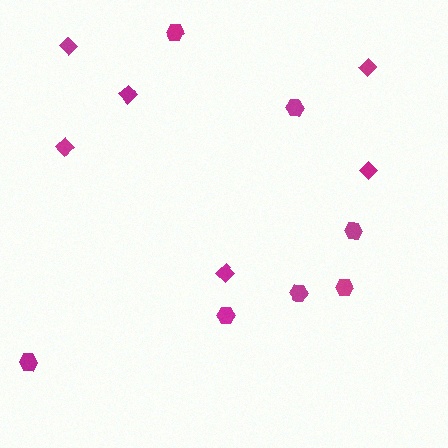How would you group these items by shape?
There are 2 groups: one group of hexagons (7) and one group of diamonds (6).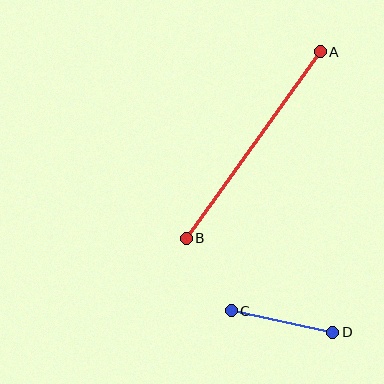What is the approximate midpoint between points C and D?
The midpoint is at approximately (282, 322) pixels.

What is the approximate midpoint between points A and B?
The midpoint is at approximately (253, 145) pixels.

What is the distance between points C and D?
The distance is approximately 104 pixels.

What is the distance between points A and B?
The distance is approximately 229 pixels.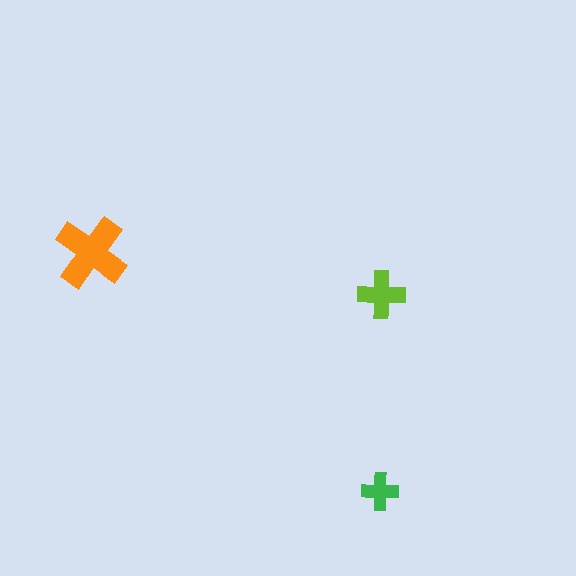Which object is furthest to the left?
The orange cross is leftmost.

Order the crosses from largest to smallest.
the orange one, the lime one, the green one.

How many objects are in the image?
There are 3 objects in the image.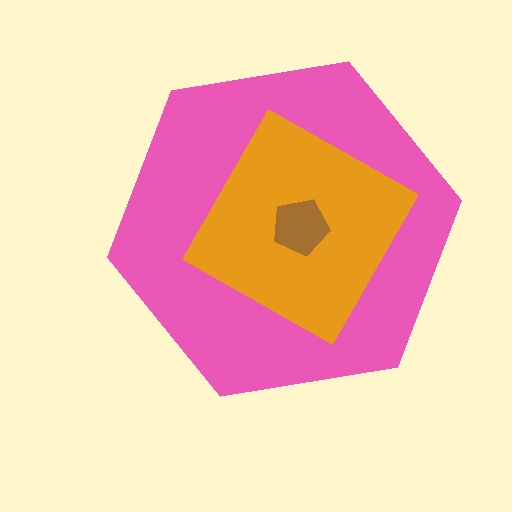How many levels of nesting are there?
3.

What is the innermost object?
The brown pentagon.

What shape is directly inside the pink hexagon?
The orange diamond.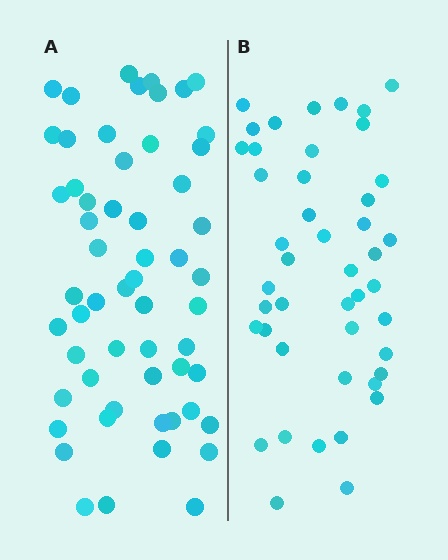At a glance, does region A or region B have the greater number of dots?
Region A (the left region) has more dots.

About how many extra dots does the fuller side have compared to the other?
Region A has roughly 12 or so more dots than region B.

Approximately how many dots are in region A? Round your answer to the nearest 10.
About 60 dots. (The exact count is 57, which rounds to 60.)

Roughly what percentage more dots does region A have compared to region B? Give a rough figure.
About 25% more.